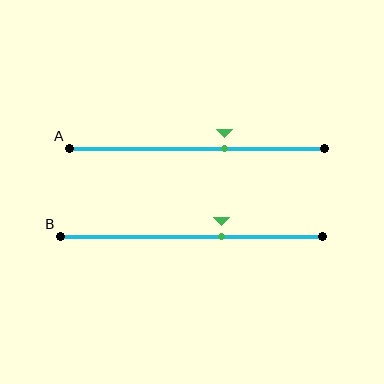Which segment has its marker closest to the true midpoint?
Segment A has its marker closest to the true midpoint.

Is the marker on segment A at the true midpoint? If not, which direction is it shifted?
No, the marker on segment A is shifted to the right by about 11% of the segment length.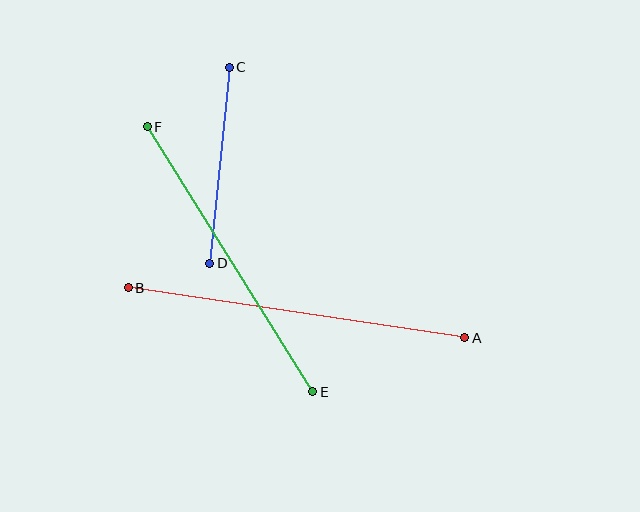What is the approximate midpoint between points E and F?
The midpoint is at approximately (230, 259) pixels.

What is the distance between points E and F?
The distance is approximately 312 pixels.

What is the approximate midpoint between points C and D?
The midpoint is at approximately (219, 165) pixels.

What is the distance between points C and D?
The distance is approximately 197 pixels.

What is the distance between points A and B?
The distance is approximately 340 pixels.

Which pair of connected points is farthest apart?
Points A and B are farthest apart.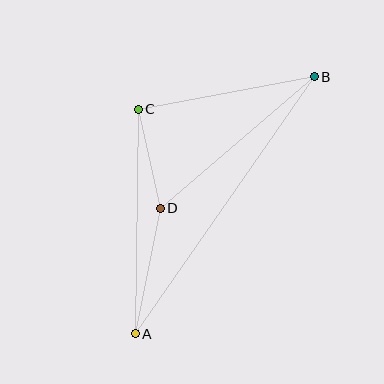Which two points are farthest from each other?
Points A and B are farthest from each other.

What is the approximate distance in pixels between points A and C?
The distance between A and C is approximately 225 pixels.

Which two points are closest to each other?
Points C and D are closest to each other.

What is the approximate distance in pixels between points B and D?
The distance between B and D is approximately 203 pixels.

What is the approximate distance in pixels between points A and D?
The distance between A and D is approximately 128 pixels.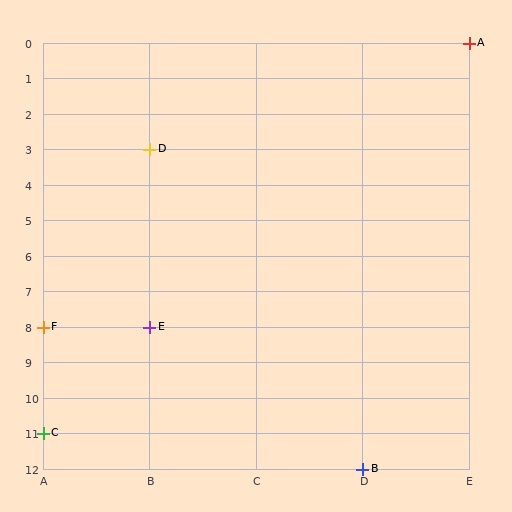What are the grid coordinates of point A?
Point A is at grid coordinates (E, 0).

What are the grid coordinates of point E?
Point E is at grid coordinates (B, 8).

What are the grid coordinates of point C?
Point C is at grid coordinates (A, 11).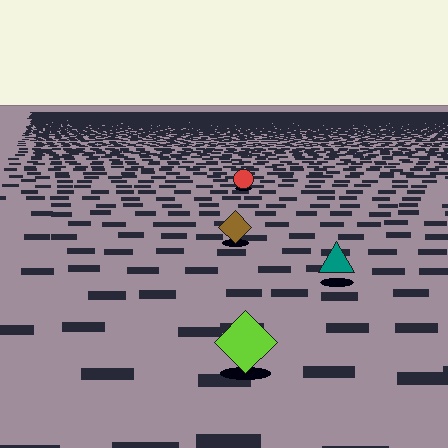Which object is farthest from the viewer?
The red circle is farthest from the viewer. It appears smaller and the ground texture around it is denser.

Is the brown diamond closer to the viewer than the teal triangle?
No. The teal triangle is closer — you can tell from the texture gradient: the ground texture is coarser near it.